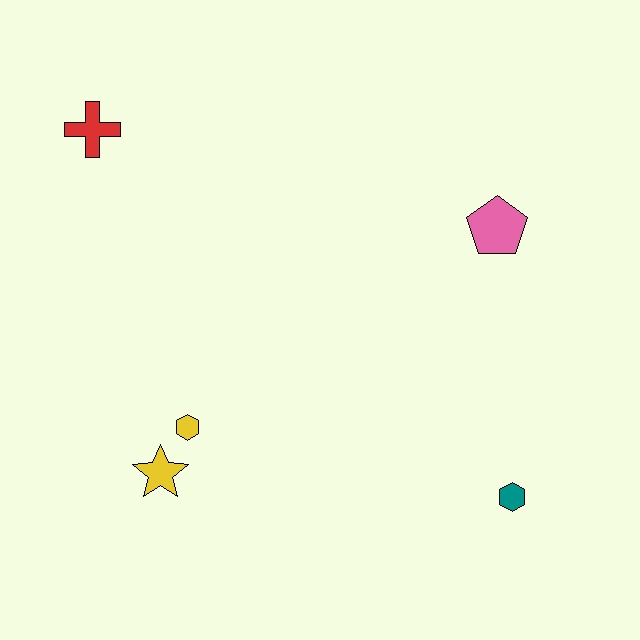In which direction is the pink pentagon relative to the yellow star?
The pink pentagon is to the right of the yellow star.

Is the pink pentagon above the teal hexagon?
Yes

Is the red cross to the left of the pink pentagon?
Yes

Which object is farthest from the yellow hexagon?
The pink pentagon is farthest from the yellow hexagon.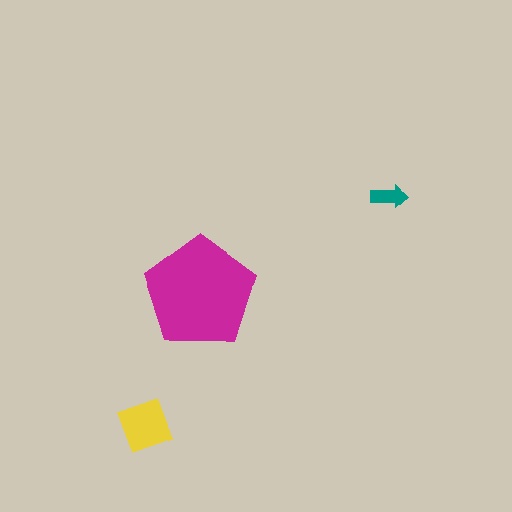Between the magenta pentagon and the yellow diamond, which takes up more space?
The magenta pentagon.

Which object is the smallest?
The teal arrow.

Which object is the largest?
The magenta pentagon.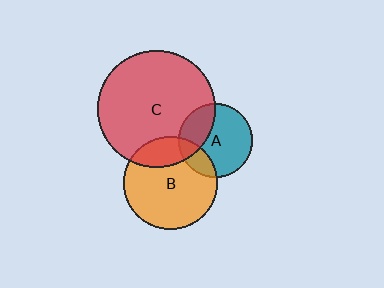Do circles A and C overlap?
Yes.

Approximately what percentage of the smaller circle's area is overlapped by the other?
Approximately 30%.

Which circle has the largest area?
Circle C (red).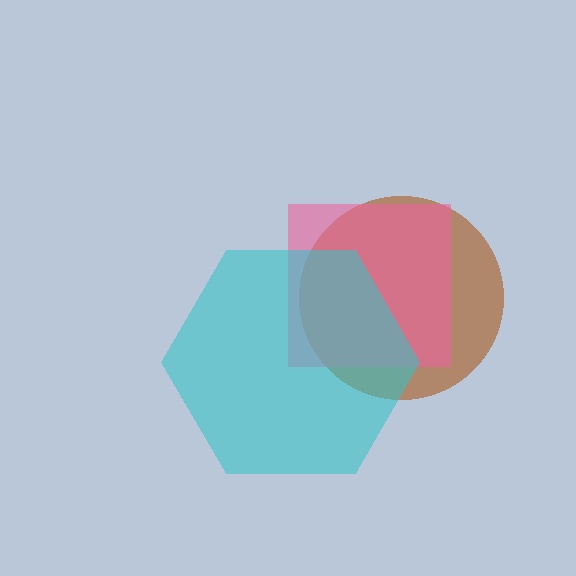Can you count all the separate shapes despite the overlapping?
Yes, there are 3 separate shapes.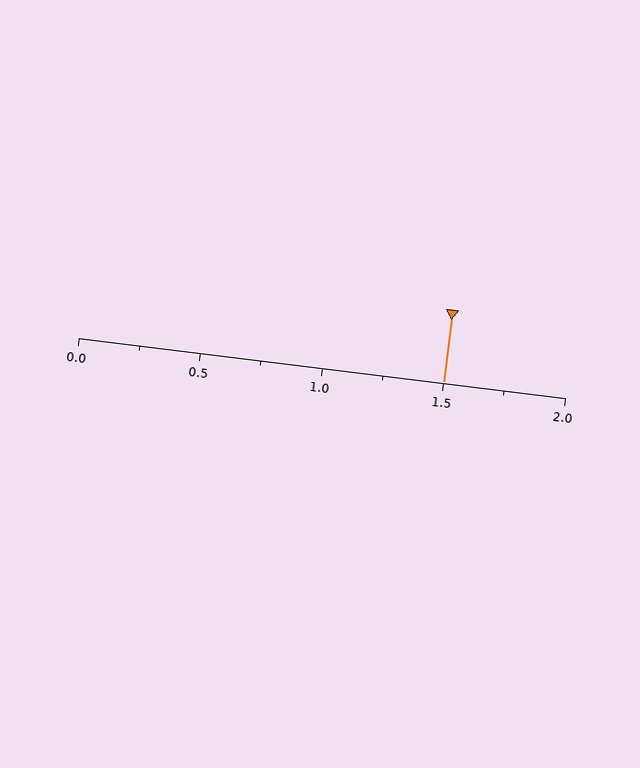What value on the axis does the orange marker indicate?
The marker indicates approximately 1.5.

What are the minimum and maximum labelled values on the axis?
The axis runs from 0.0 to 2.0.